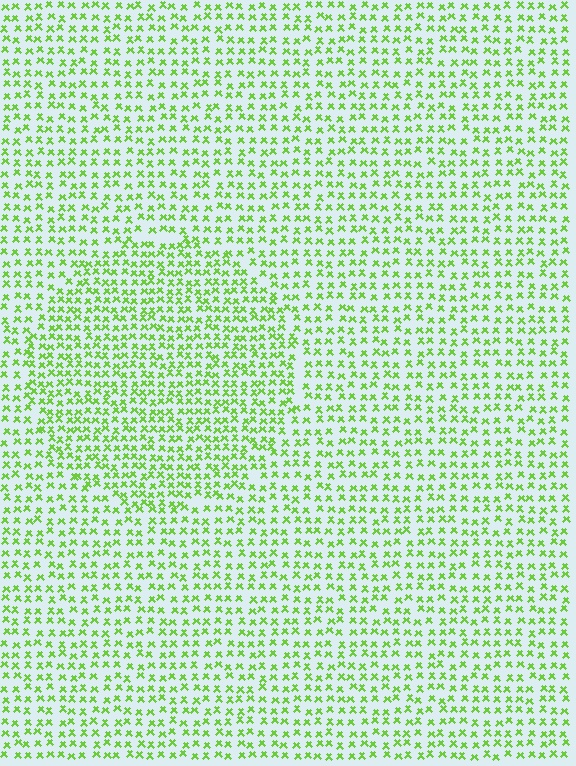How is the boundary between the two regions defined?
The boundary is defined by a change in element density (approximately 1.5x ratio). All elements are the same color, size, and shape.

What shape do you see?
I see a circle.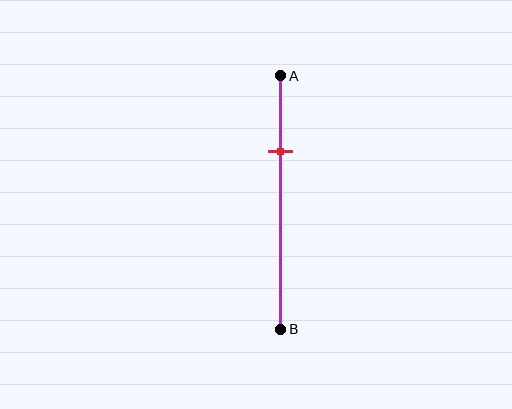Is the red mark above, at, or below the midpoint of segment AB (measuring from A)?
The red mark is above the midpoint of segment AB.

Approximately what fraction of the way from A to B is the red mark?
The red mark is approximately 30% of the way from A to B.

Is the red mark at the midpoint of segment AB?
No, the mark is at about 30% from A, not at the 50% midpoint.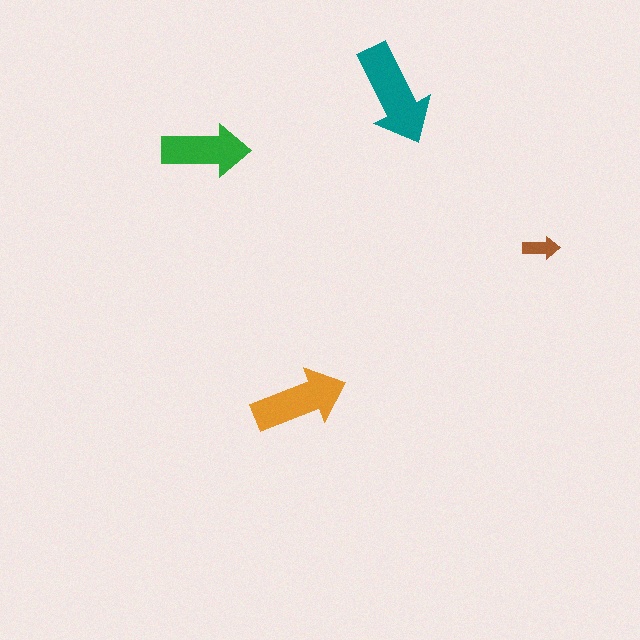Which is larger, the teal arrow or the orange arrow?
The teal one.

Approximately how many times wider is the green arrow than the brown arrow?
About 2.5 times wider.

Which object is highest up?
The teal arrow is topmost.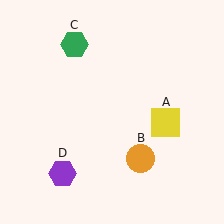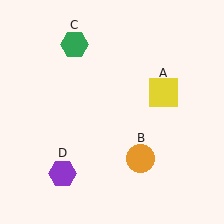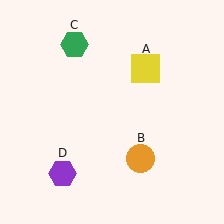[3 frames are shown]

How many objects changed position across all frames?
1 object changed position: yellow square (object A).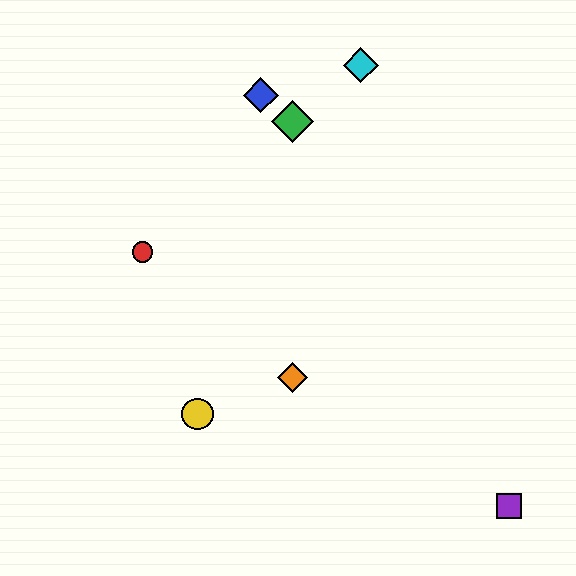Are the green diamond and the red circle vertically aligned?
No, the green diamond is at x≈293 and the red circle is at x≈143.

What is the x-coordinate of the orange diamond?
The orange diamond is at x≈293.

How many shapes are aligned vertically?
2 shapes (the green diamond, the orange diamond) are aligned vertically.